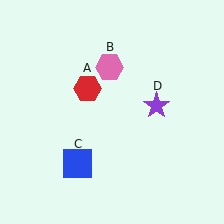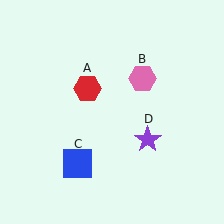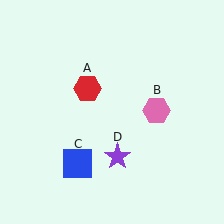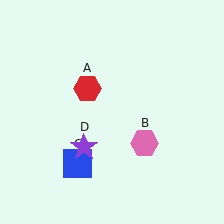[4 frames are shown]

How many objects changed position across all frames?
2 objects changed position: pink hexagon (object B), purple star (object D).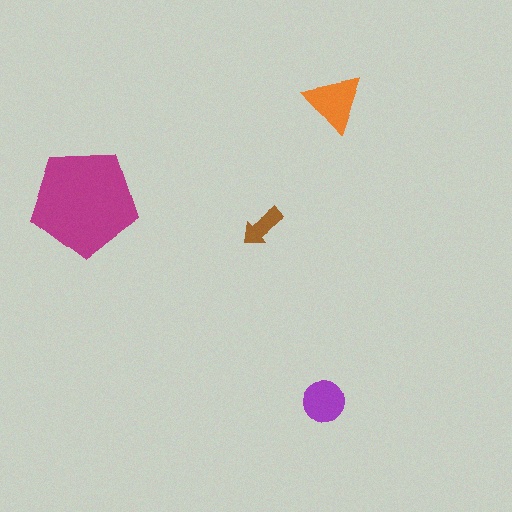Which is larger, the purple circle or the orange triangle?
The orange triangle.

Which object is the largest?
The magenta pentagon.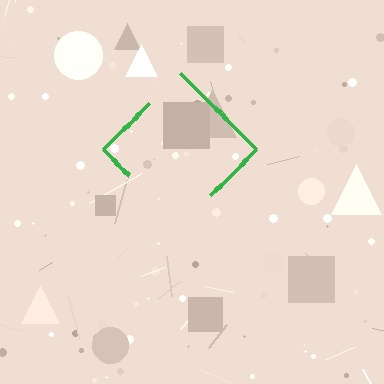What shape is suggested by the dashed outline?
The dashed outline suggests a diamond.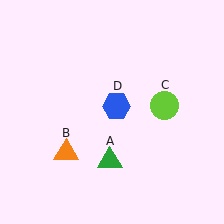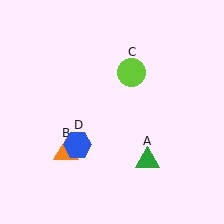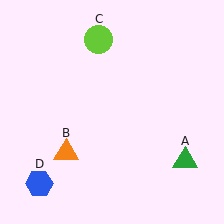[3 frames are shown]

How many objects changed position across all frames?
3 objects changed position: green triangle (object A), lime circle (object C), blue hexagon (object D).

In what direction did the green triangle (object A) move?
The green triangle (object A) moved right.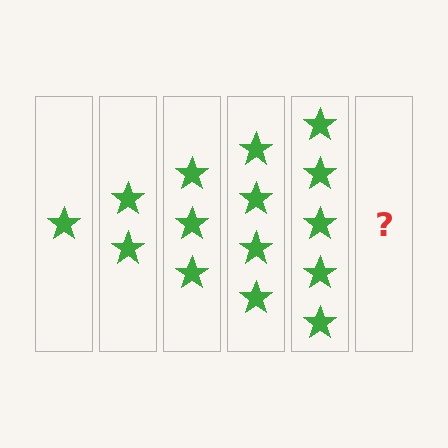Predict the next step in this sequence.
The next step is 6 stars.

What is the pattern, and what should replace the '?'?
The pattern is that each step adds one more star. The '?' should be 6 stars.